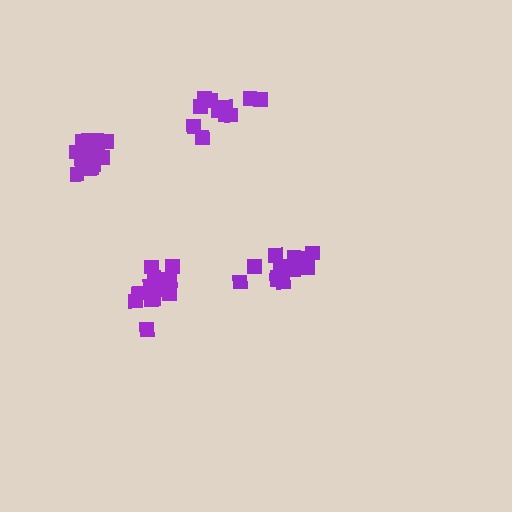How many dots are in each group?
Group 1: 14 dots, Group 2: 13 dots, Group 3: 11 dots, Group 4: 14 dots (52 total).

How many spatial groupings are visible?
There are 4 spatial groupings.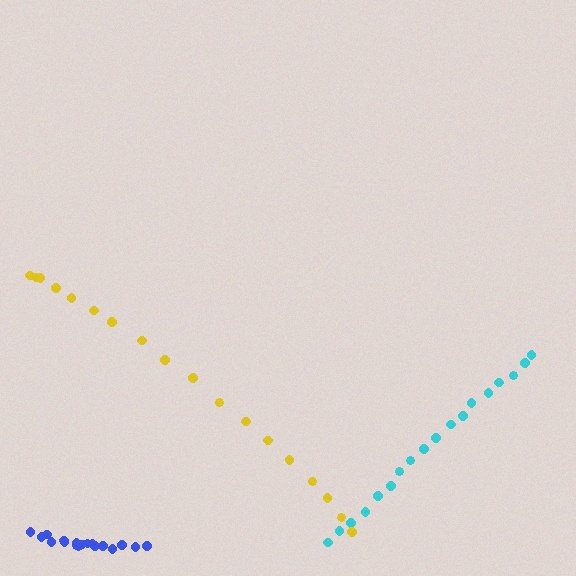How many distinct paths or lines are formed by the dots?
There are 3 distinct paths.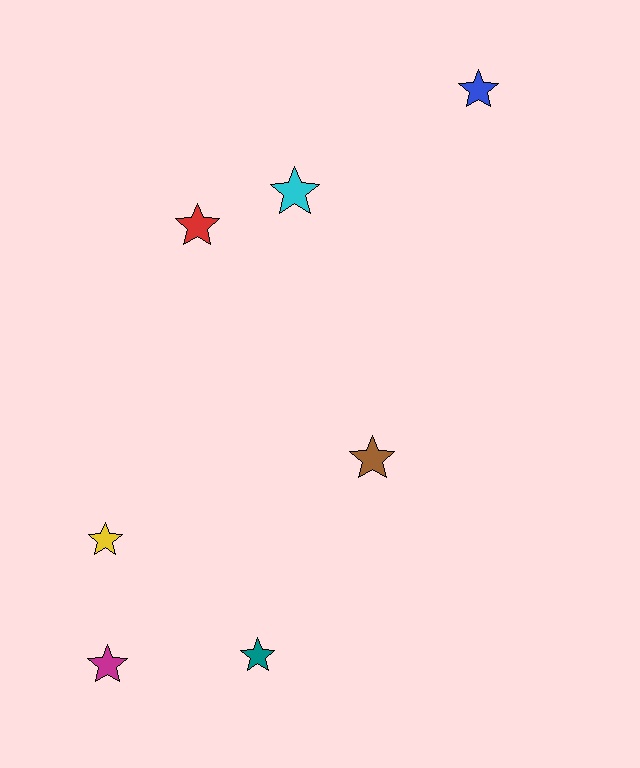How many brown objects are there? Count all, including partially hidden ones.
There is 1 brown object.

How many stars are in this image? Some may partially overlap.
There are 7 stars.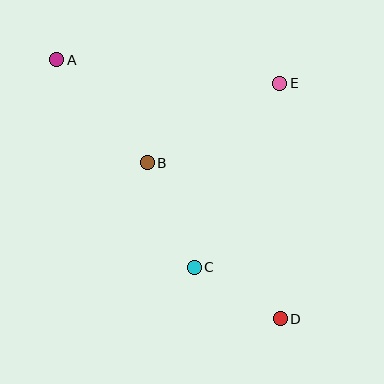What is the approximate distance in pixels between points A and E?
The distance between A and E is approximately 225 pixels.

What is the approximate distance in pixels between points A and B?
The distance between A and B is approximately 137 pixels.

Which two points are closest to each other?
Points C and D are closest to each other.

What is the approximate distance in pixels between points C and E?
The distance between C and E is approximately 203 pixels.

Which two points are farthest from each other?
Points A and D are farthest from each other.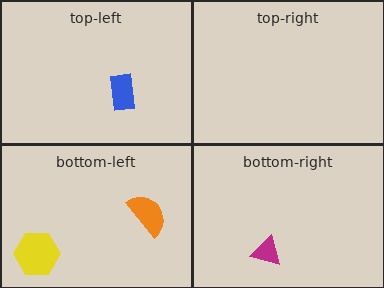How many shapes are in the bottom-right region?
1.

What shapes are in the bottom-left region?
The orange semicircle, the yellow hexagon.